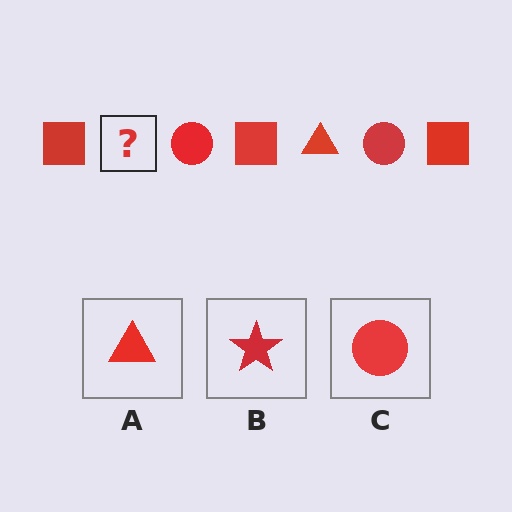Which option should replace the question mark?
Option A.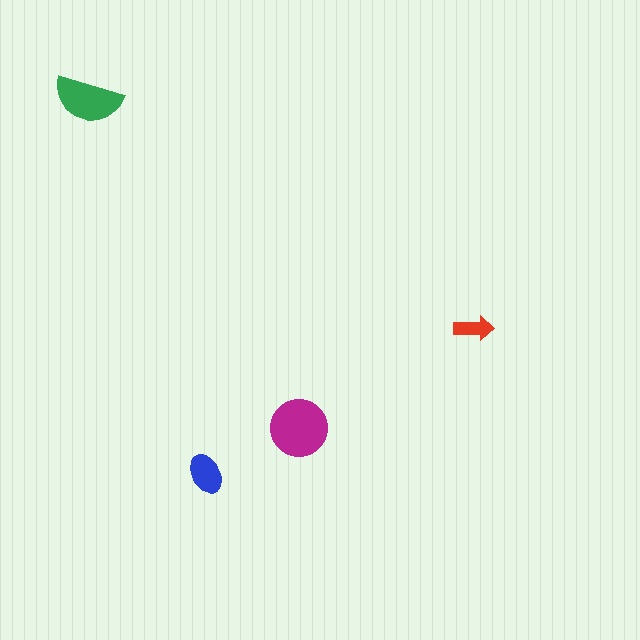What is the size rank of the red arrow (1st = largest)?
4th.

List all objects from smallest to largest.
The red arrow, the blue ellipse, the green semicircle, the magenta circle.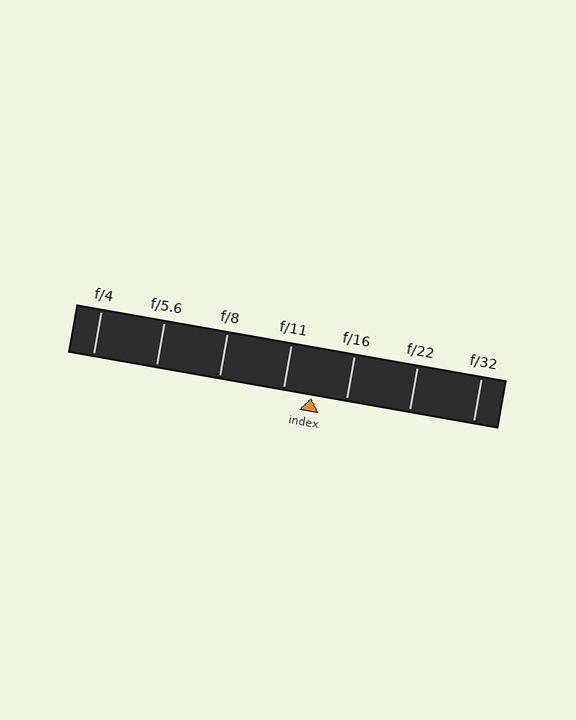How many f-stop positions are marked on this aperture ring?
There are 7 f-stop positions marked.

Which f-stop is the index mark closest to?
The index mark is closest to f/11.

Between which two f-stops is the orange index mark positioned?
The index mark is between f/11 and f/16.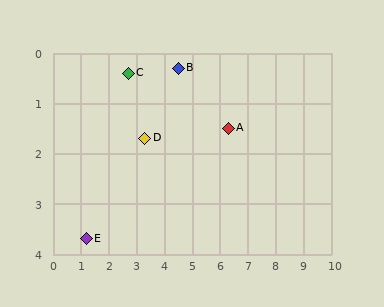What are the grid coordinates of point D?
Point D is at approximately (3.3, 1.7).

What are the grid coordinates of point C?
Point C is at approximately (2.7, 0.4).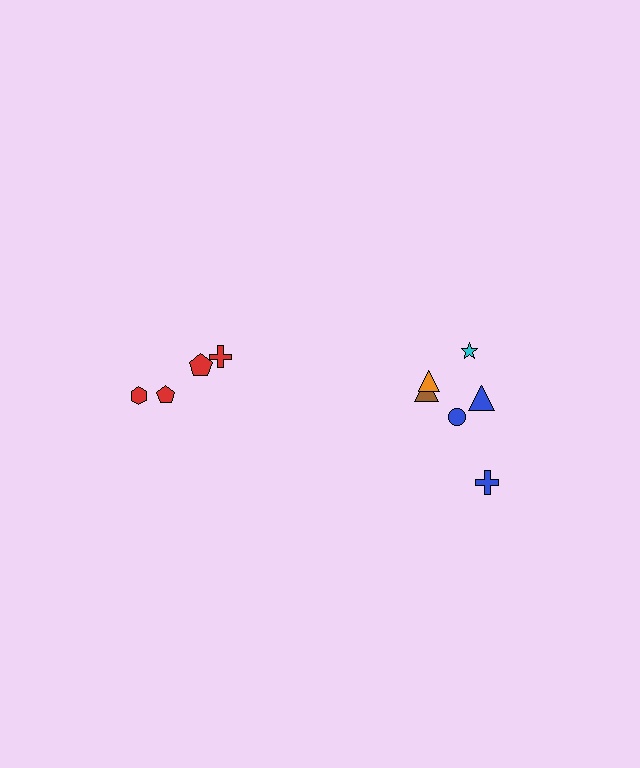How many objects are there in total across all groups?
There are 10 objects.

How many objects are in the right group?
There are 6 objects.